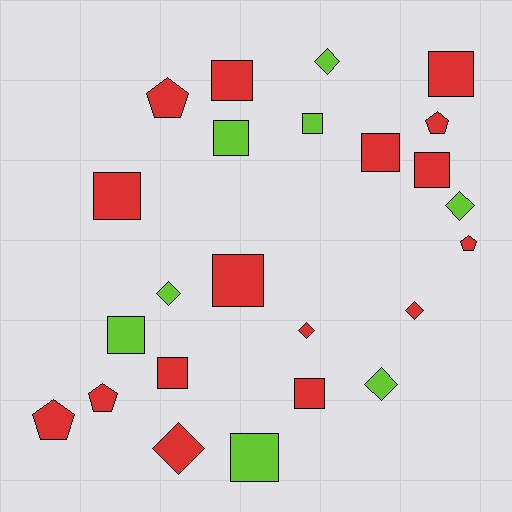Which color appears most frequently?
Red, with 16 objects.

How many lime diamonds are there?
There are 4 lime diamonds.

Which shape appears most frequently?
Square, with 12 objects.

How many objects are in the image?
There are 24 objects.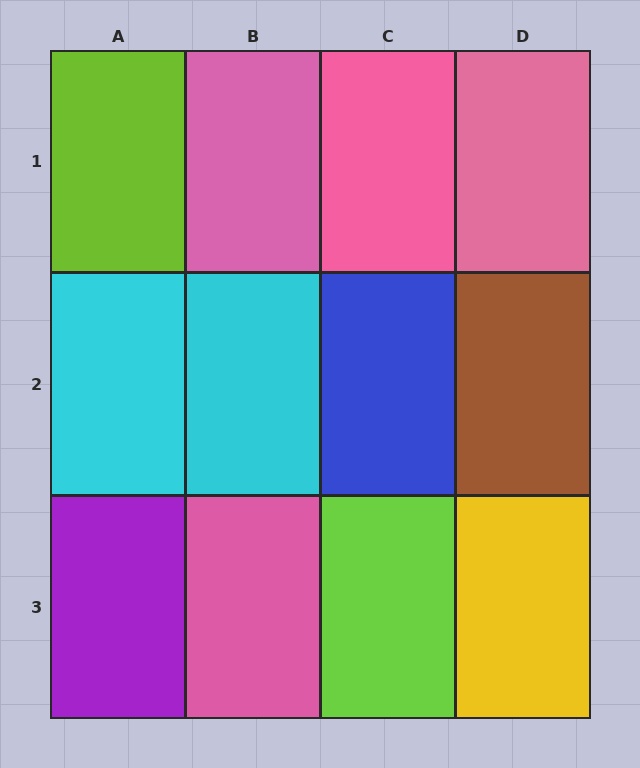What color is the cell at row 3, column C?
Lime.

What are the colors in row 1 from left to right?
Lime, pink, pink, pink.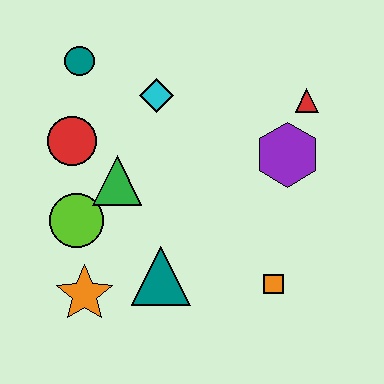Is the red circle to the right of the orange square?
No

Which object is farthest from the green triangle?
The red triangle is farthest from the green triangle.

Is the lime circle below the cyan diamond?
Yes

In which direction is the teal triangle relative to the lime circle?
The teal triangle is to the right of the lime circle.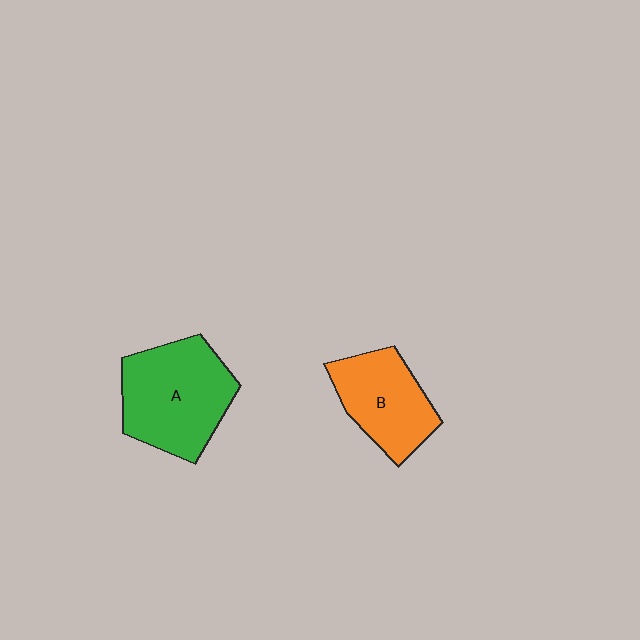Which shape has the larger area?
Shape A (green).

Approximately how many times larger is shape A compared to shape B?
Approximately 1.4 times.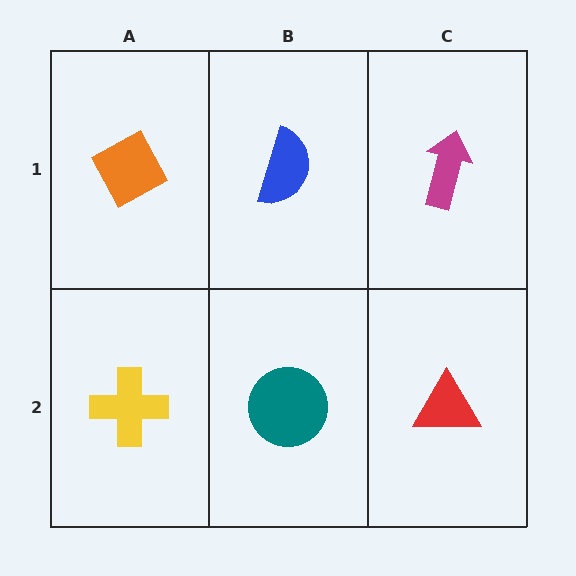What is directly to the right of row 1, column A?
A blue semicircle.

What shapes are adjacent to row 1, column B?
A teal circle (row 2, column B), an orange diamond (row 1, column A), a magenta arrow (row 1, column C).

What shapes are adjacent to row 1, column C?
A red triangle (row 2, column C), a blue semicircle (row 1, column B).